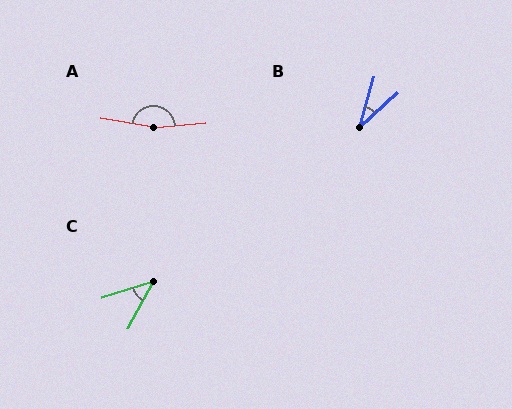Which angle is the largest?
A, at approximately 166 degrees.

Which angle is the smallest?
B, at approximately 32 degrees.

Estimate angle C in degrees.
Approximately 45 degrees.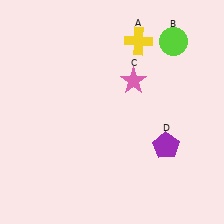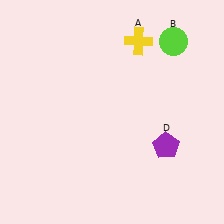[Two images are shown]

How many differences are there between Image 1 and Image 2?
There is 1 difference between the two images.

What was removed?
The pink star (C) was removed in Image 2.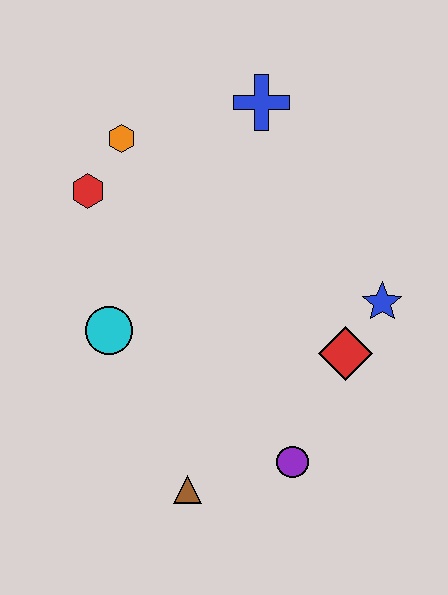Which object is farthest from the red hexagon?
The purple circle is farthest from the red hexagon.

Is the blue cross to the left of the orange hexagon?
No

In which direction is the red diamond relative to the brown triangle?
The red diamond is to the right of the brown triangle.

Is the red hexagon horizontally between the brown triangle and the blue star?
No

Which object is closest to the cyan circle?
The red hexagon is closest to the cyan circle.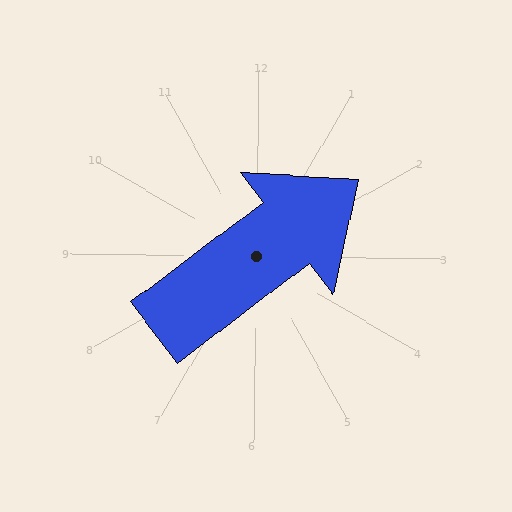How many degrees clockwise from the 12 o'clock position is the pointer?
Approximately 52 degrees.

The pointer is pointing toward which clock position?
Roughly 2 o'clock.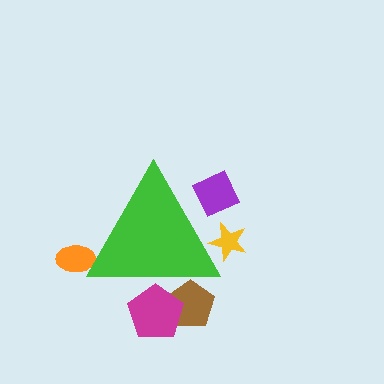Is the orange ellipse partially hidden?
Yes, the orange ellipse is partially hidden behind the green triangle.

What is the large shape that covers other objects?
A green triangle.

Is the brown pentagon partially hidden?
Yes, the brown pentagon is partially hidden behind the green triangle.